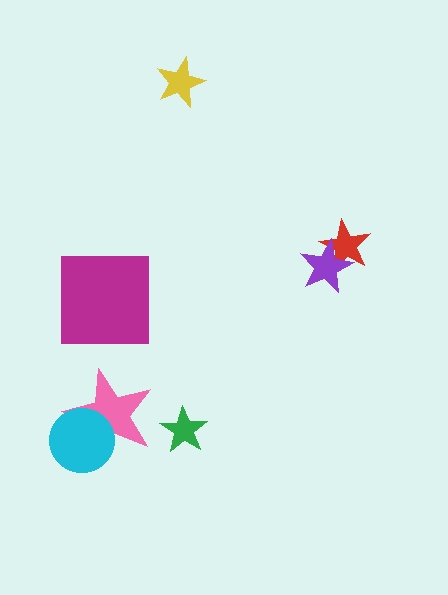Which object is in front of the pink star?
The cyan circle is in front of the pink star.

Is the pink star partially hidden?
Yes, it is partially covered by another shape.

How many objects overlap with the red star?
1 object overlaps with the red star.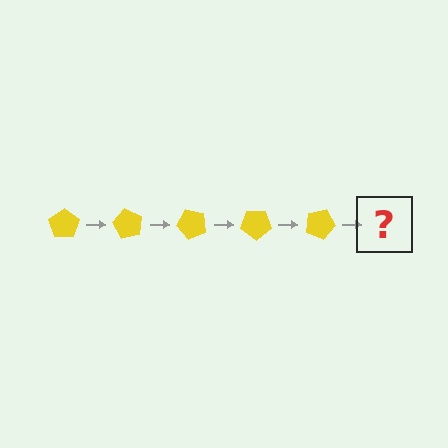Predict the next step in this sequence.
The next step is a yellow pentagon rotated 300 degrees.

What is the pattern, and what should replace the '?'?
The pattern is that the pentagon rotates 60 degrees each step. The '?' should be a yellow pentagon rotated 300 degrees.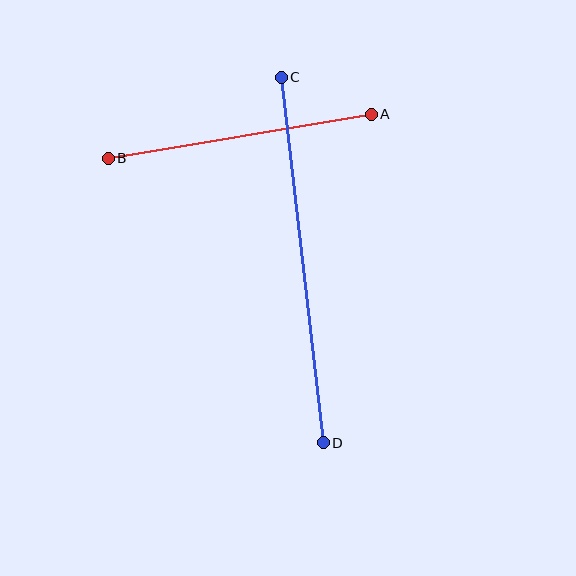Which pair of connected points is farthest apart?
Points C and D are farthest apart.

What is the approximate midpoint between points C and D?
The midpoint is at approximately (302, 260) pixels.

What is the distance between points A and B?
The distance is approximately 267 pixels.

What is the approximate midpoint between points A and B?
The midpoint is at approximately (240, 136) pixels.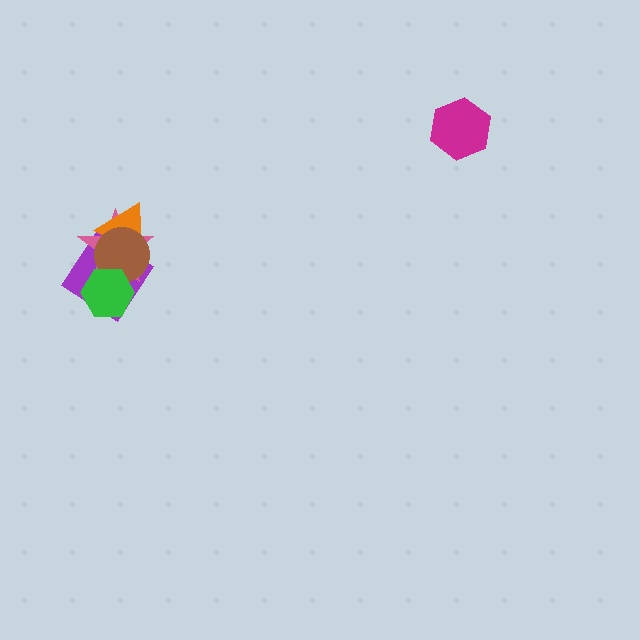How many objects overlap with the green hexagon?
3 objects overlap with the green hexagon.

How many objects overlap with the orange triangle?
3 objects overlap with the orange triangle.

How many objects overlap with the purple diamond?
4 objects overlap with the purple diamond.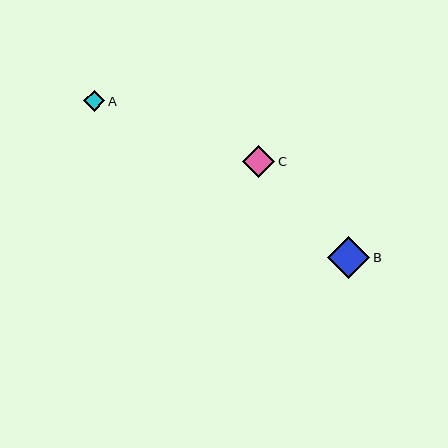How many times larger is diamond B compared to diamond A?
Diamond B is approximately 2.0 times the size of diamond A.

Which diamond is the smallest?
Diamond A is the smallest with a size of approximately 22 pixels.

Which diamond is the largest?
Diamond B is the largest with a size of approximately 43 pixels.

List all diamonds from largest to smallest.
From largest to smallest: B, C, A.